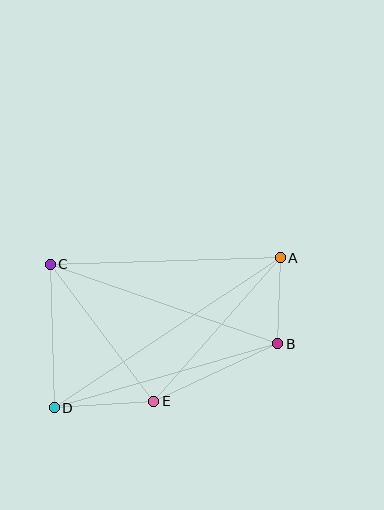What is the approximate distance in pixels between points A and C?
The distance between A and C is approximately 230 pixels.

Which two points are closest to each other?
Points A and B are closest to each other.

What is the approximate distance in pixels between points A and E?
The distance between A and E is approximately 192 pixels.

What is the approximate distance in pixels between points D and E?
The distance between D and E is approximately 100 pixels.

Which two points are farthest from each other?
Points A and D are farthest from each other.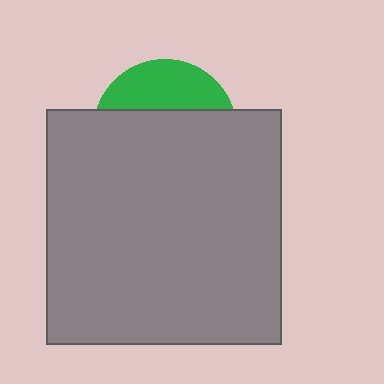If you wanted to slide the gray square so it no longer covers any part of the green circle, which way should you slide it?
Slide it down — that is the most direct way to separate the two shapes.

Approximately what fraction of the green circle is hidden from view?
Roughly 69% of the green circle is hidden behind the gray square.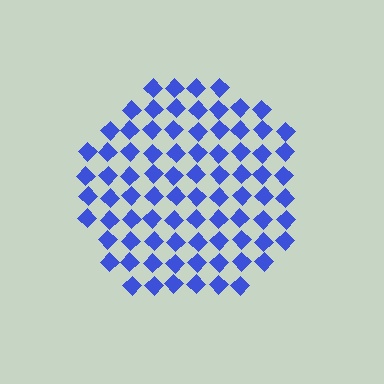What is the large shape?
The large shape is a circle.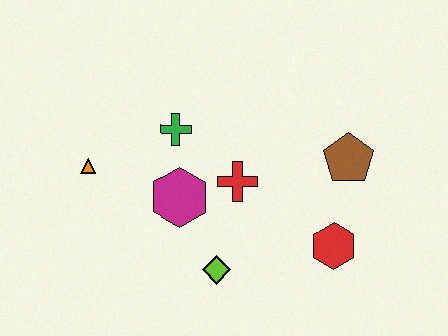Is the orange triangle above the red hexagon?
Yes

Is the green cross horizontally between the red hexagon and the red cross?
No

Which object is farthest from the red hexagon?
The orange triangle is farthest from the red hexagon.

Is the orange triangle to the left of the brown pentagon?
Yes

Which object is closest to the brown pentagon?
The red hexagon is closest to the brown pentagon.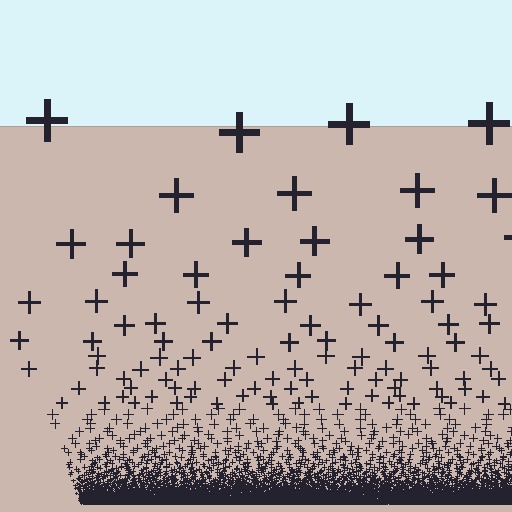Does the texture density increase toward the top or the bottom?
Density increases toward the bottom.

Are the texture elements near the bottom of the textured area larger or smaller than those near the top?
Smaller. The gradient is inverted — elements near the bottom are smaller and denser.